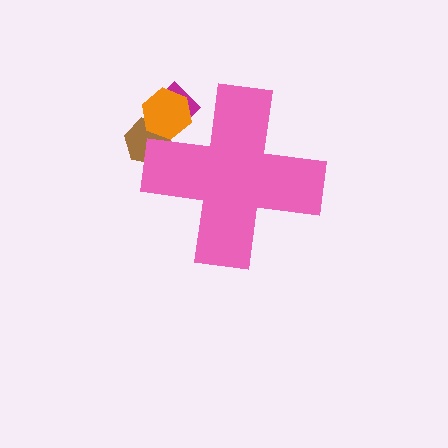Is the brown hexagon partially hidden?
Yes, the brown hexagon is partially hidden behind the pink cross.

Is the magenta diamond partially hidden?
Yes, the magenta diamond is partially hidden behind the pink cross.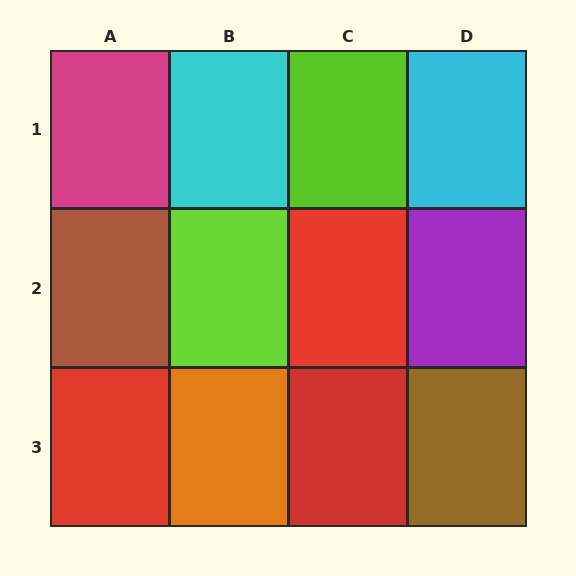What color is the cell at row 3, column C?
Red.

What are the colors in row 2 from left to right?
Brown, lime, red, purple.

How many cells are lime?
2 cells are lime.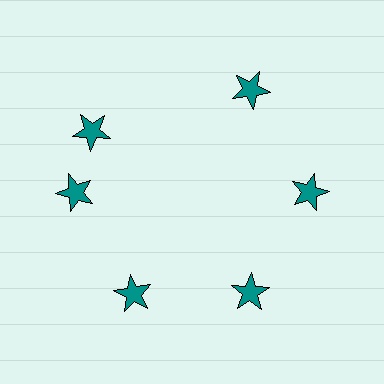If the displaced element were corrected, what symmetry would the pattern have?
It would have 6-fold rotational symmetry — the pattern would map onto itself every 60 degrees.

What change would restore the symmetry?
The symmetry would be restored by rotating it back into even spacing with its neighbors so that all 6 stars sit at equal angles and equal distance from the center.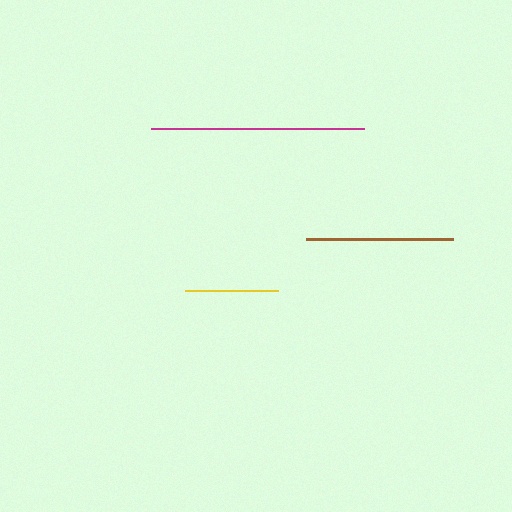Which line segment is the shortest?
The yellow line is the shortest at approximately 93 pixels.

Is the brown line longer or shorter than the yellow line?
The brown line is longer than the yellow line.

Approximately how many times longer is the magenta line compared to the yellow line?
The magenta line is approximately 2.3 times the length of the yellow line.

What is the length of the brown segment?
The brown segment is approximately 146 pixels long.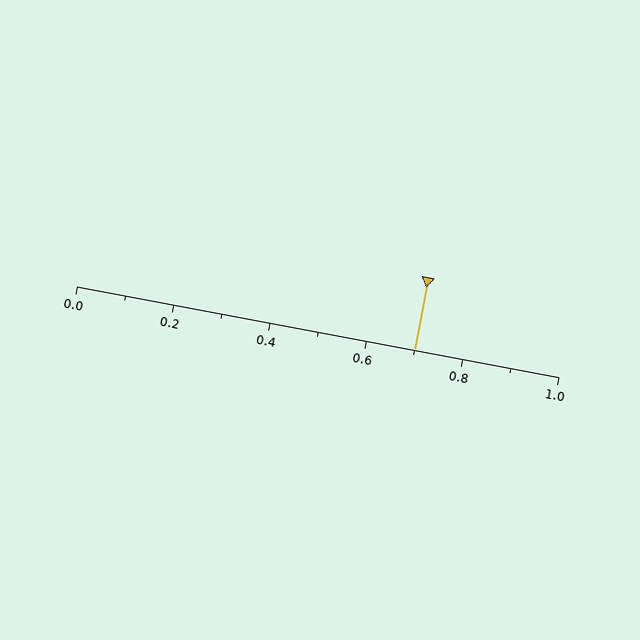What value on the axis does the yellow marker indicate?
The marker indicates approximately 0.7.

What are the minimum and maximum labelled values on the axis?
The axis runs from 0.0 to 1.0.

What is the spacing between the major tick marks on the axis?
The major ticks are spaced 0.2 apart.